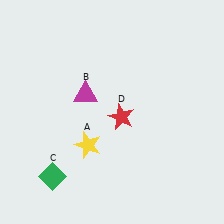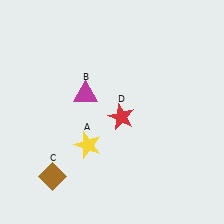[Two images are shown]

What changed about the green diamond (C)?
In Image 1, C is green. In Image 2, it changed to brown.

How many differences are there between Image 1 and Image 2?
There is 1 difference between the two images.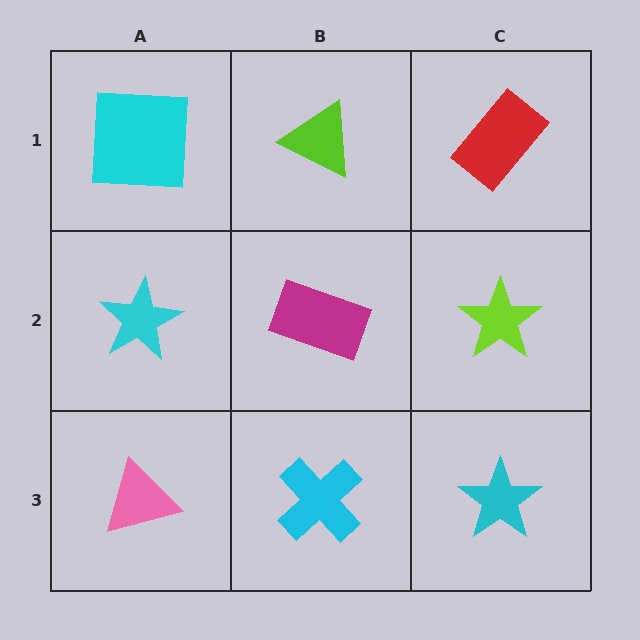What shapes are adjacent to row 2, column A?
A cyan square (row 1, column A), a pink triangle (row 3, column A), a magenta rectangle (row 2, column B).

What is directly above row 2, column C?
A red rectangle.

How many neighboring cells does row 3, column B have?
3.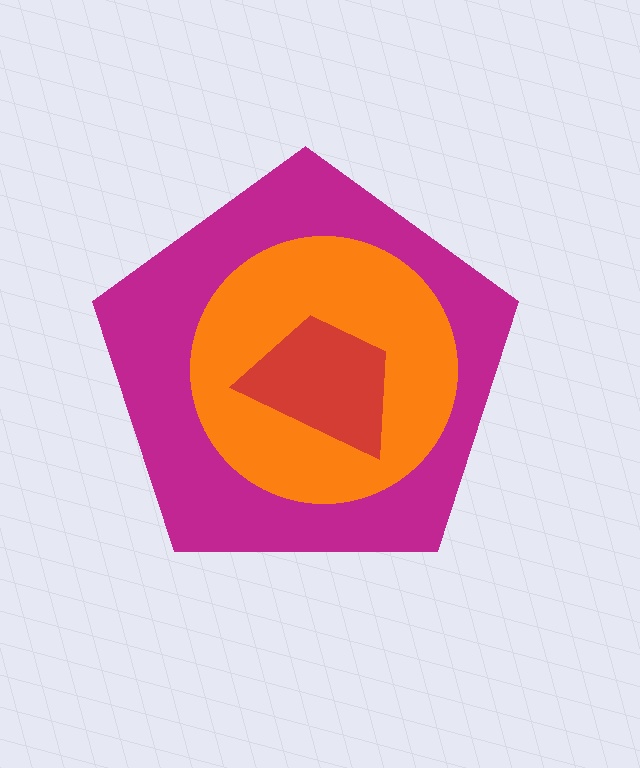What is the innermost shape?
The red trapezoid.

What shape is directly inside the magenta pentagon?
The orange circle.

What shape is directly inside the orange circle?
The red trapezoid.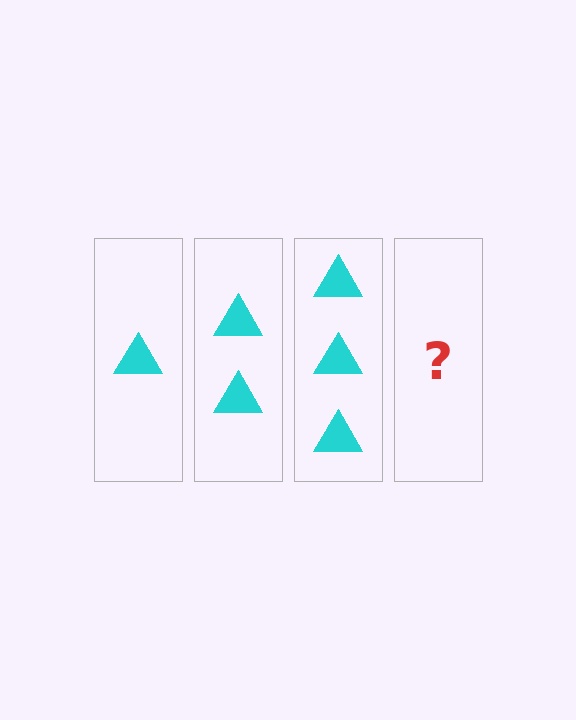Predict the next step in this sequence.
The next step is 4 triangles.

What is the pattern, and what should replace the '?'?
The pattern is that each step adds one more triangle. The '?' should be 4 triangles.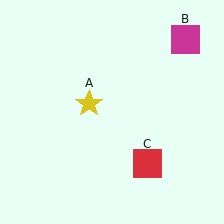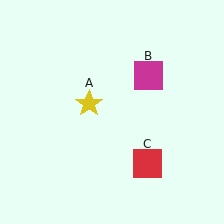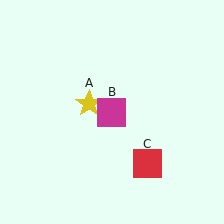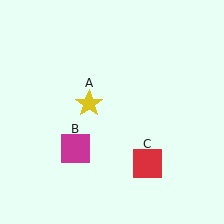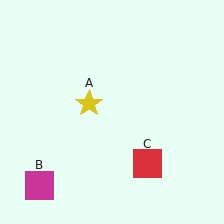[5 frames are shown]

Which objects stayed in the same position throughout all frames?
Yellow star (object A) and red square (object C) remained stationary.